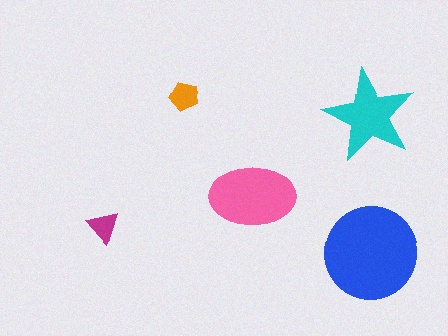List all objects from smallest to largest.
The magenta triangle, the orange pentagon, the cyan star, the pink ellipse, the blue circle.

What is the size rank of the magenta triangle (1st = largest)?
5th.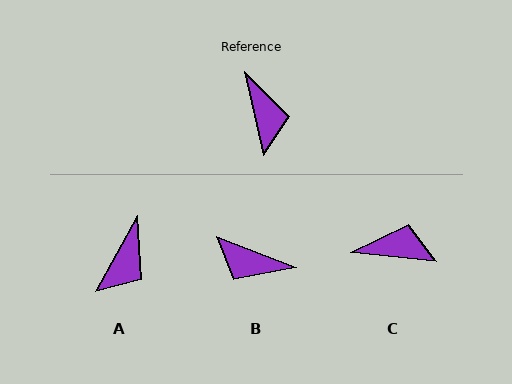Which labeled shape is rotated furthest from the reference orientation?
B, about 124 degrees away.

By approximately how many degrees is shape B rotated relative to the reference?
Approximately 124 degrees clockwise.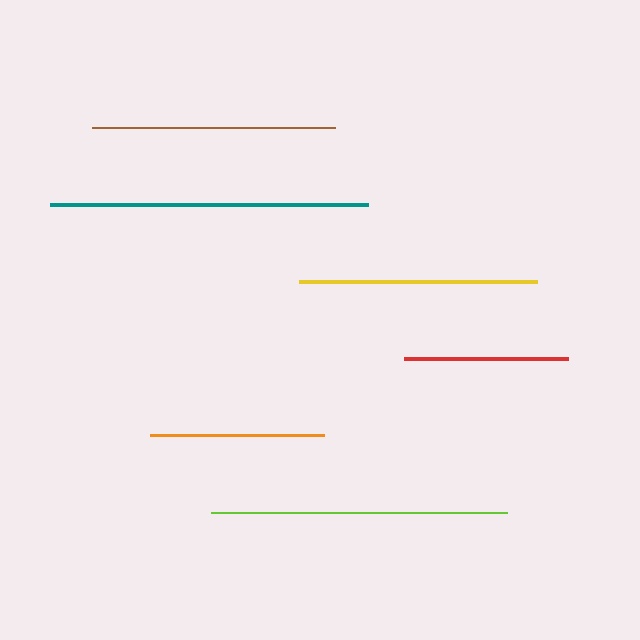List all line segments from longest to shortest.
From longest to shortest: teal, lime, brown, yellow, orange, red.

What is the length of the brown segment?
The brown segment is approximately 243 pixels long.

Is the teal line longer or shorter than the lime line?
The teal line is longer than the lime line.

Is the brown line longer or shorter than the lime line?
The lime line is longer than the brown line.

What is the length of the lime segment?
The lime segment is approximately 296 pixels long.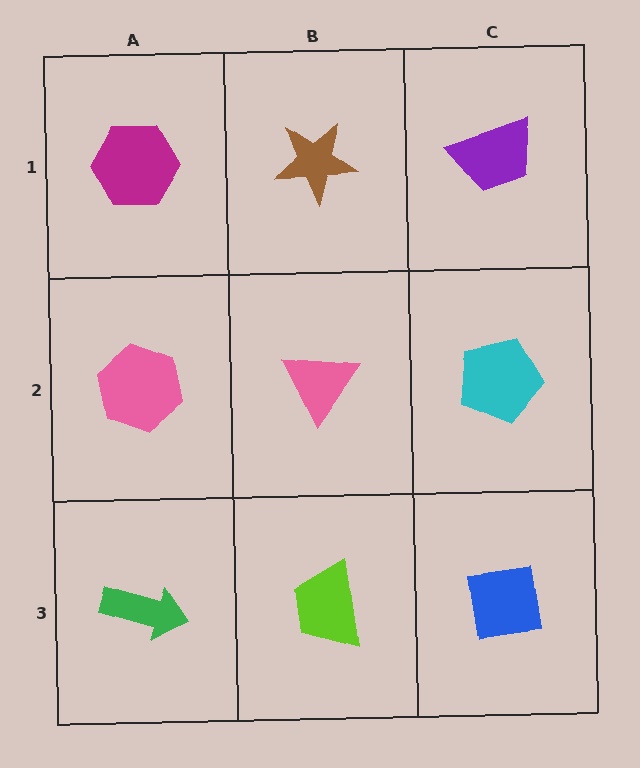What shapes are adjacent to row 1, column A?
A pink hexagon (row 2, column A), a brown star (row 1, column B).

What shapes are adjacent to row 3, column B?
A pink triangle (row 2, column B), a green arrow (row 3, column A), a blue square (row 3, column C).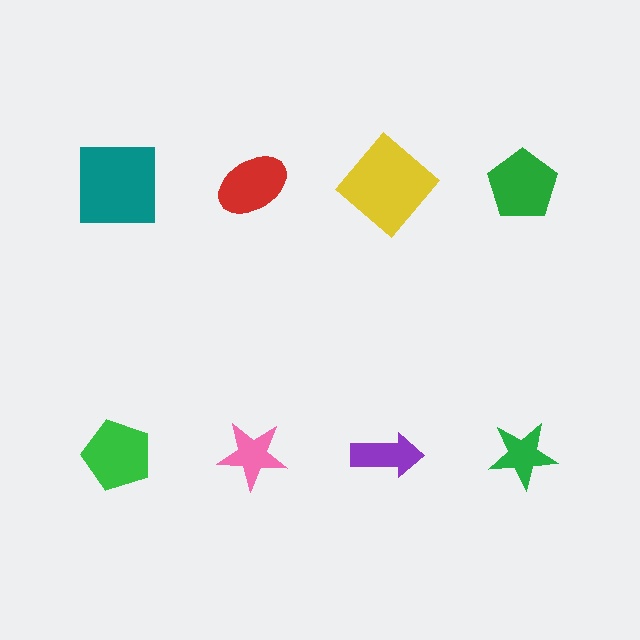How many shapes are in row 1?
4 shapes.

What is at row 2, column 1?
A green pentagon.